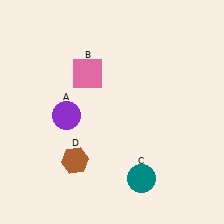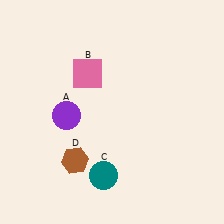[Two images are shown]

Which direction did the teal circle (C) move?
The teal circle (C) moved left.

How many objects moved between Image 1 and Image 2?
1 object moved between the two images.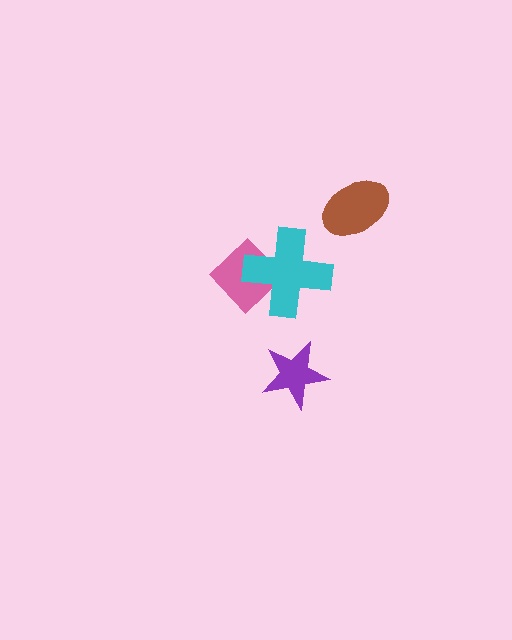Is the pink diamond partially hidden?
Yes, it is partially covered by another shape.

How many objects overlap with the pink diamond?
1 object overlaps with the pink diamond.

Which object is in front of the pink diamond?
The cyan cross is in front of the pink diamond.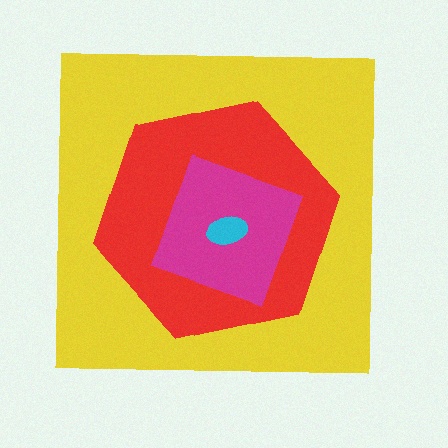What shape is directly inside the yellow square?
The red hexagon.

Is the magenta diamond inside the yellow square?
Yes.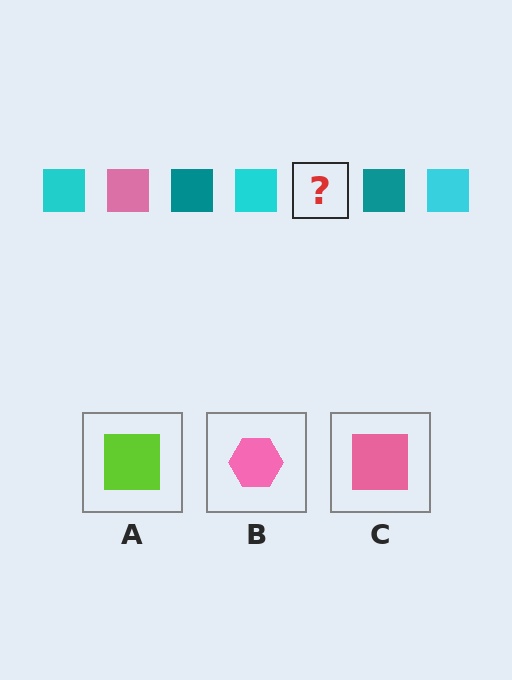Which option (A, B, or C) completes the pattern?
C.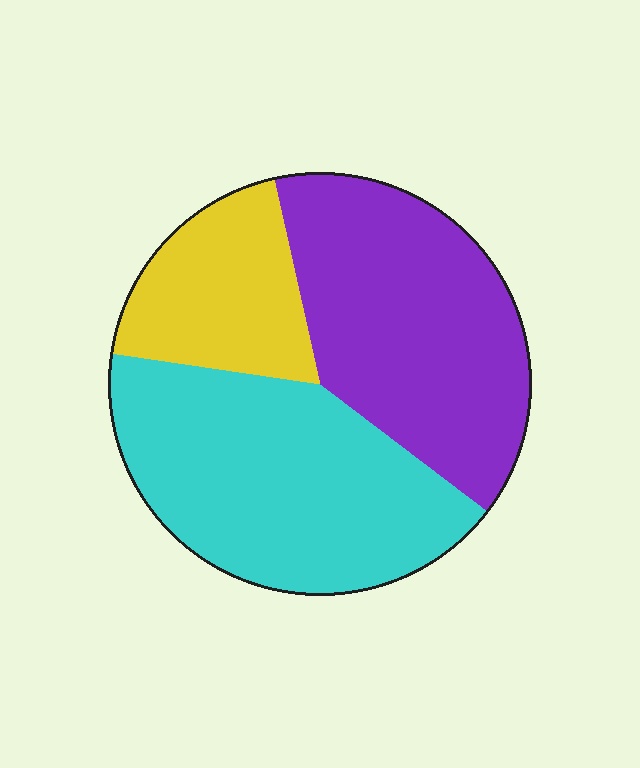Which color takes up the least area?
Yellow, at roughly 20%.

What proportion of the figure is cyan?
Cyan takes up between a quarter and a half of the figure.